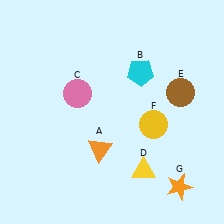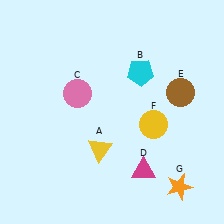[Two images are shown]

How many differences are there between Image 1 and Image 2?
There are 2 differences between the two images.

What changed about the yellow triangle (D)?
In Image 1, D is yellow. In Image 2, it changed to magenta.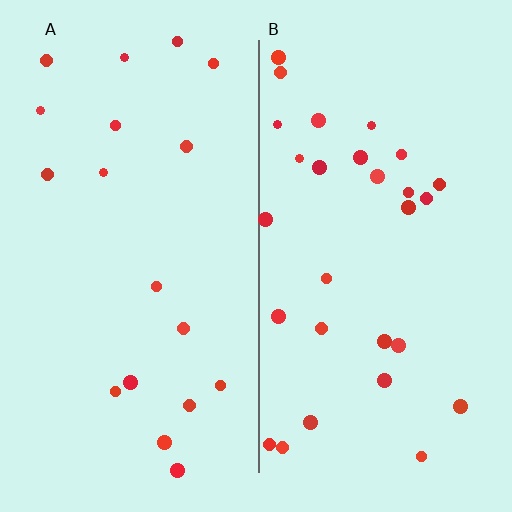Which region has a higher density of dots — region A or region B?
B (the right).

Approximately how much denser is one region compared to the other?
Approximately 1.6× — region B over region A.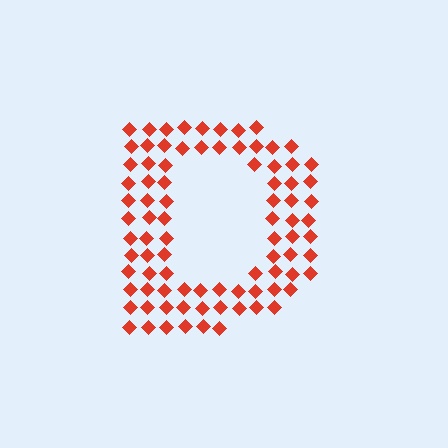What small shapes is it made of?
It is made of small diamonds.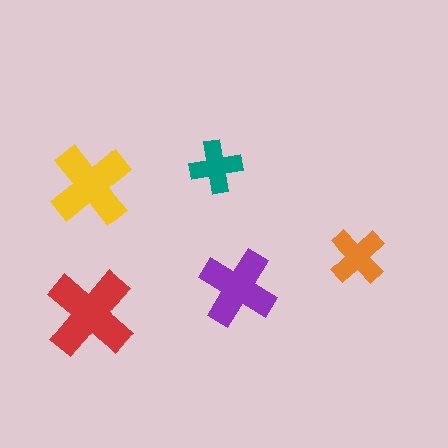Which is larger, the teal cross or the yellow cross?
The yellow one.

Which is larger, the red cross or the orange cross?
The red one.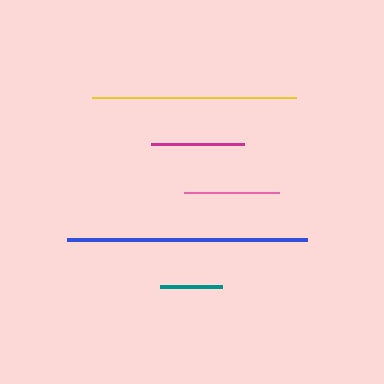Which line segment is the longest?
The blue line is the longest at approximately 239 pixels.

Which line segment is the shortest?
The teal line is the shortest at approximately 62 pixels.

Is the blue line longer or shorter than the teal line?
The blue line is longer than the teal line.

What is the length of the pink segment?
The pink segment is approximately 95 pixels long.